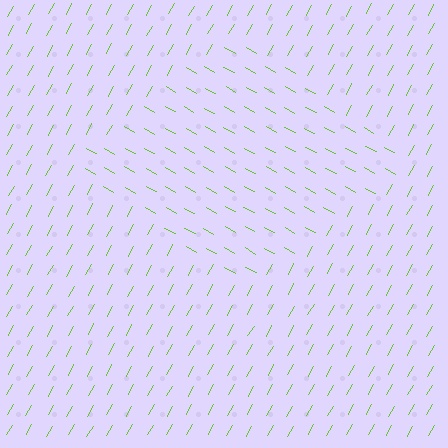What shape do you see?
I see a diamond.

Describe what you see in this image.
The image is filled with small lime line segments. A diamond region in the image has lines oriented differently from the surrounding lines, creating a visible texture boundary.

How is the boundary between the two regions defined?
The boundary is defined purely by a change in line orientation (approximately 90 degrees difference). All lines are the same color and thickness.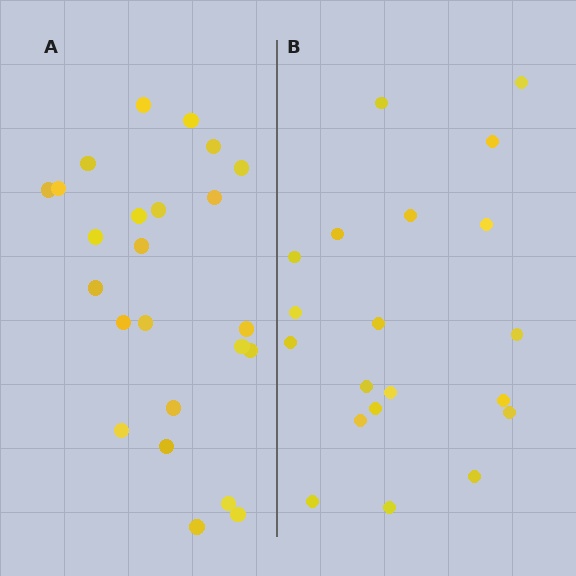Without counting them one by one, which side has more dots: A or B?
Region A (the left region) has more dots.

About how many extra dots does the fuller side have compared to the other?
Region A has about 4 more dots than region B.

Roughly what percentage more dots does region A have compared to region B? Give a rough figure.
About 20% more.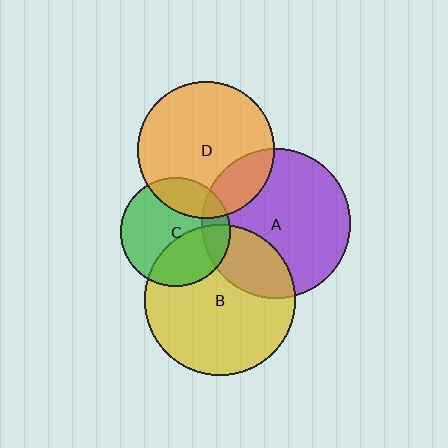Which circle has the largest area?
Circle B (yellow).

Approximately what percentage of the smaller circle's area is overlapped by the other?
Approximately 35%.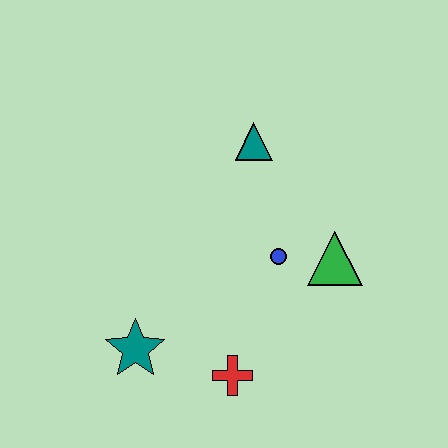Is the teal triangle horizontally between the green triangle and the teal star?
Yes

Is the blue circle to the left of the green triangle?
Yes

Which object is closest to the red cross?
The teal star is closest to the red cross.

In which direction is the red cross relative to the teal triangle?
The red cross is below the teal triangle.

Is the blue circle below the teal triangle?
Yes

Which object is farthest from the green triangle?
The teal star is farthest from the green triangle.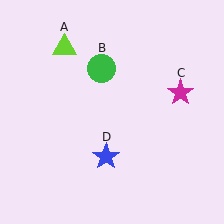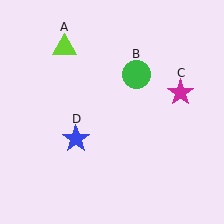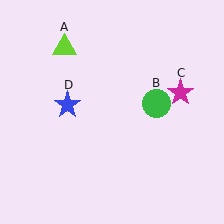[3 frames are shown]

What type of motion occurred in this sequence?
The green circle (object B), blue star (object D) rotated clockwise around the center of the scene.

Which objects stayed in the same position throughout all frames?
Lime triangle (object A) and magenta star (object C) remained stationary.